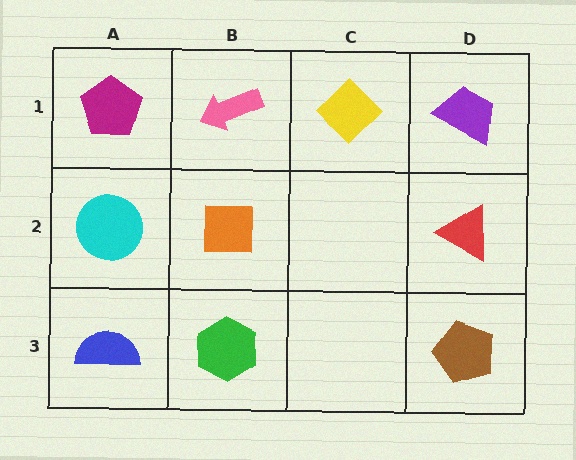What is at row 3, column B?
A green hexagon.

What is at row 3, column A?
A blue semicircle.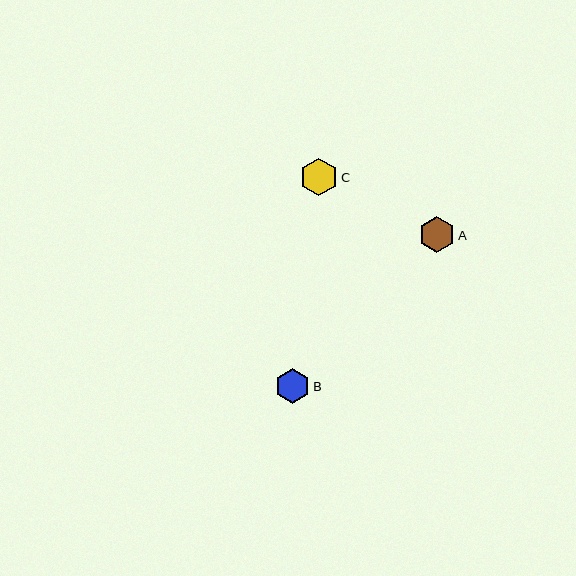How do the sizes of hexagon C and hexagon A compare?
Hexagon C and hexagon A are approximately the same size.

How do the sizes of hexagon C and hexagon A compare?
Hexagon C and hexagon A are approximately the same size.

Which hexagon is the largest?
Hexagon C is the largest with a size of approximately 38 pixels.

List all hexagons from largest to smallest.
From largest to smallest: C, A, B.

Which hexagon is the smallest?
Hexagon B is the smallest with a size of approximately 36 pixels.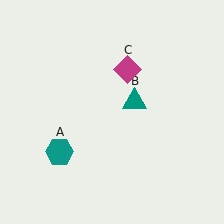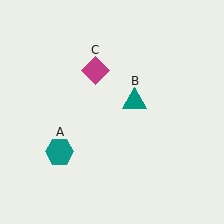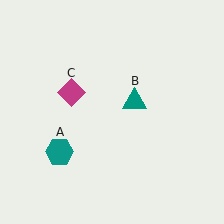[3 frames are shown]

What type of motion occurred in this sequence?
The magenta diamond (object C) rotated counterclockwise around the center of the scene.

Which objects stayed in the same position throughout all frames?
Teal hexagon (object A) and teal triangle (object B) remained stationary.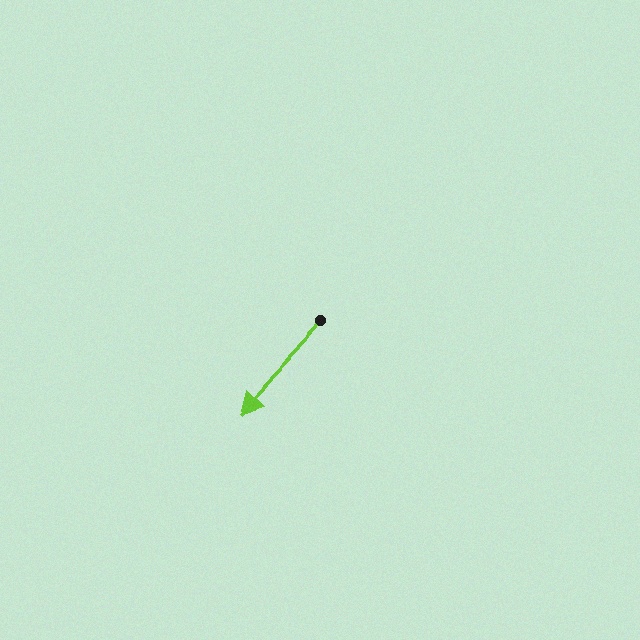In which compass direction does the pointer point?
Southwest.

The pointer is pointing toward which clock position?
Roughly 7 o'clock.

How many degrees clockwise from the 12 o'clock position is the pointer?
Approximately 222 degrees.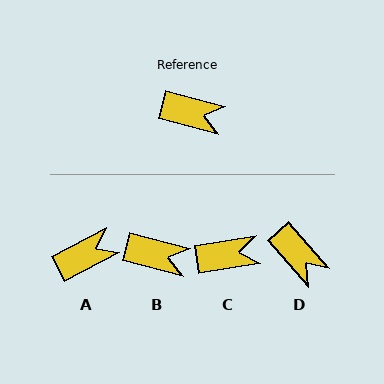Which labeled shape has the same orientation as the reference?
B.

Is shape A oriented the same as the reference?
No, it is off by about 42 degrees.